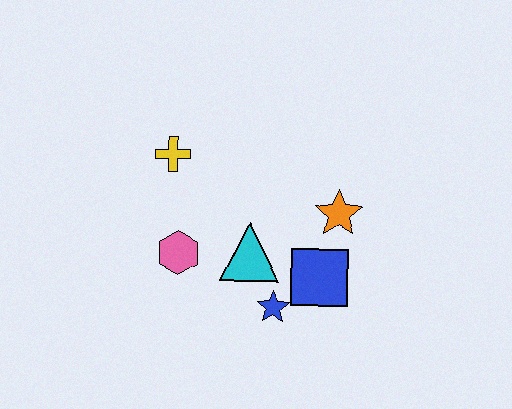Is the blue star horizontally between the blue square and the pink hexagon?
Yes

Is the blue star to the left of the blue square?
Yes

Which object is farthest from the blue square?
The yellow cross is farthest from the blue square.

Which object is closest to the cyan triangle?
The blue star is closest to the cyan triangle.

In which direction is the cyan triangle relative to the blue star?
The cyan triangle is above the blue star.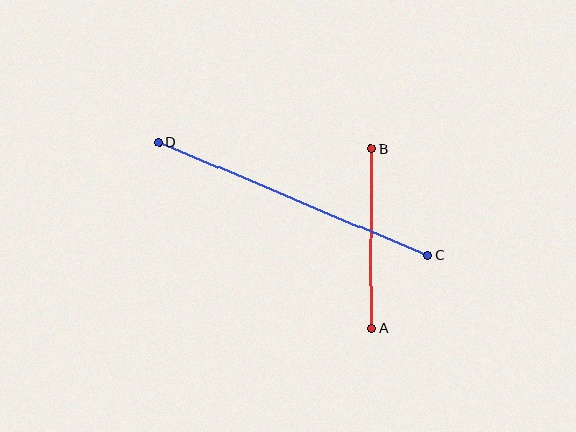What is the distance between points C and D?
The distance is approximately 292 pixels.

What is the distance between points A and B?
The distance is approximately 179 pixels.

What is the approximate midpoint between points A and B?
The midpoint is at approximately (371, 239) pixels.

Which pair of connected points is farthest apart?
Points C and D are farthest apart.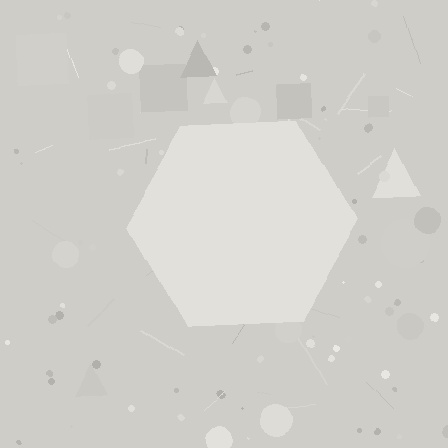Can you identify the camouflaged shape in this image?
The camouflaged shape is a hexagon.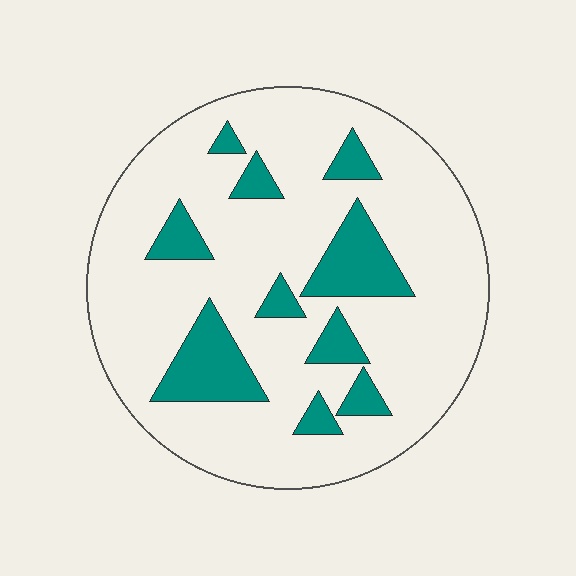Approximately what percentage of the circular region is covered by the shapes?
Approximately 20%.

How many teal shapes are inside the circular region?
10.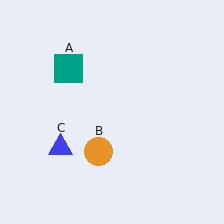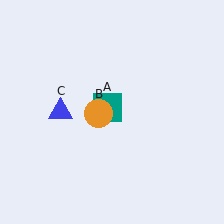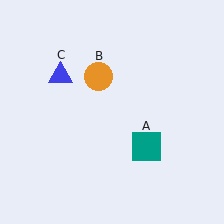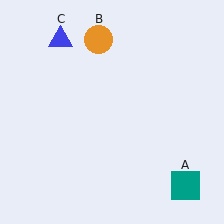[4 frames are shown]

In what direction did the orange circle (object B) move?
The orange circle (object B) moved up.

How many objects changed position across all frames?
3 objects changed position: teal square (object A), orange circle (object B), blue triangle (object C).